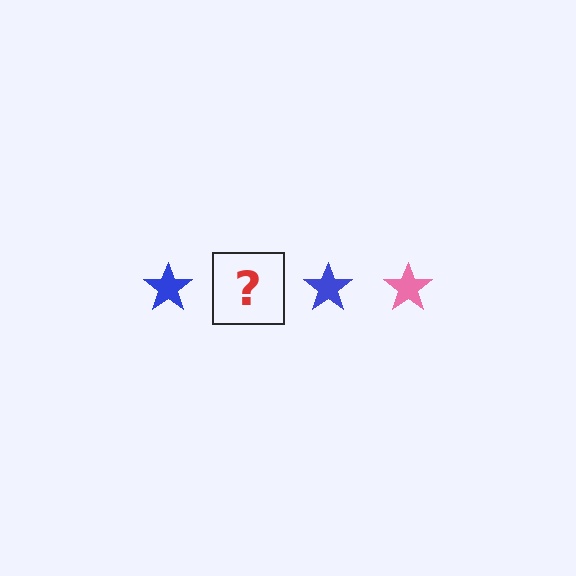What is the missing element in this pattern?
The missing element is a pink star.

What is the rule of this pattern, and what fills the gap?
The rule is that the pattern cycles through blue, pink stars. The gap should be filled with a pink star.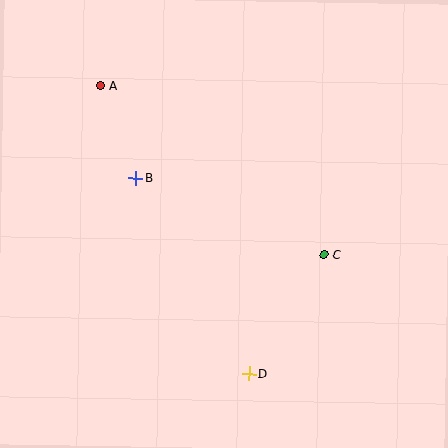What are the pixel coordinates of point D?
Point D is at (249, 374).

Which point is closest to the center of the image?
Point B at (135, 178) is closest to the center.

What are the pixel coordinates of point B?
Point B is at (135, 178).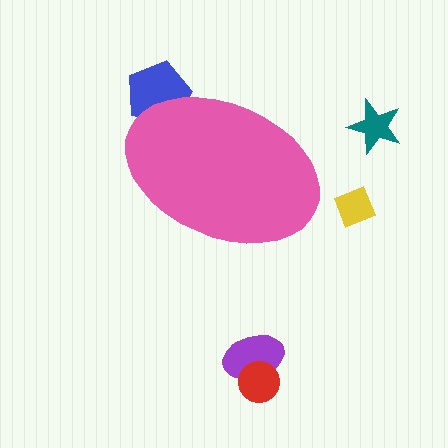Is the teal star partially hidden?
No, the teal star is fully visible.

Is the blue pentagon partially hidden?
Yes, the blue pentagon is partially hidden behind the pink ellipse.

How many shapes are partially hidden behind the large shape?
1 shape is partially hidden.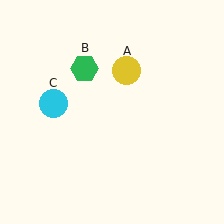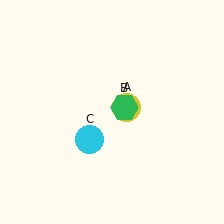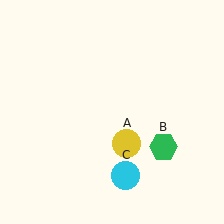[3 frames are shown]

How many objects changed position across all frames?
3 objects changed position: yellow circle (object A), green hexagon (object B), cyan circle (object C).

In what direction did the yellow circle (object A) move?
The yellow circle (object A) moved down.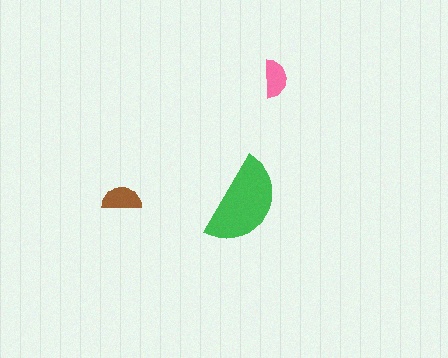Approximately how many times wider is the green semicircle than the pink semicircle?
About 2.5 times wider.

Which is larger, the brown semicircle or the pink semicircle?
The brown one.